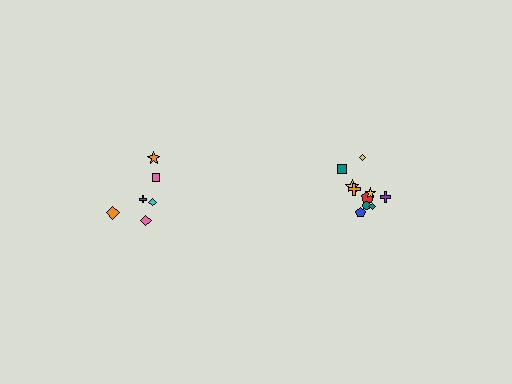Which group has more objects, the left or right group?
The right group.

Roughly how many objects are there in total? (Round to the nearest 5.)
Roughly 15 objects in total.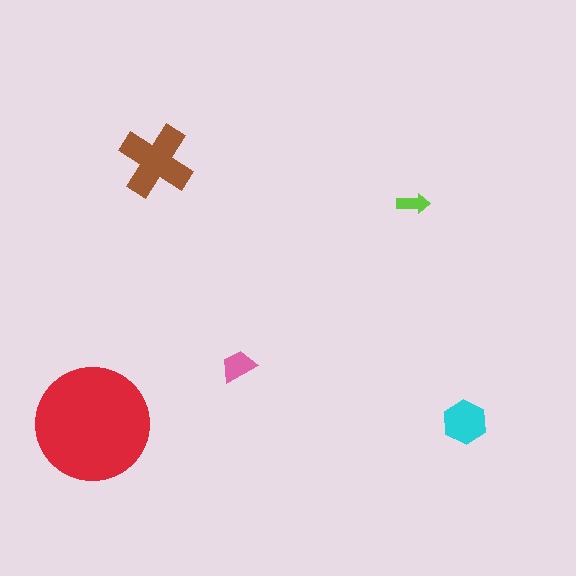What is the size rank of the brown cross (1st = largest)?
2nd.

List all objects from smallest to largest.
The lime arrow, the pink trapezoid, the cyan hexagon, the brown cross, the red circle.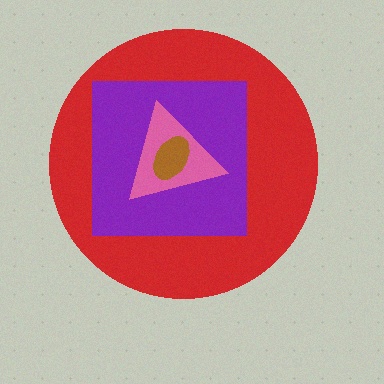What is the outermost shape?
The red circle.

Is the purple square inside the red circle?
Yes.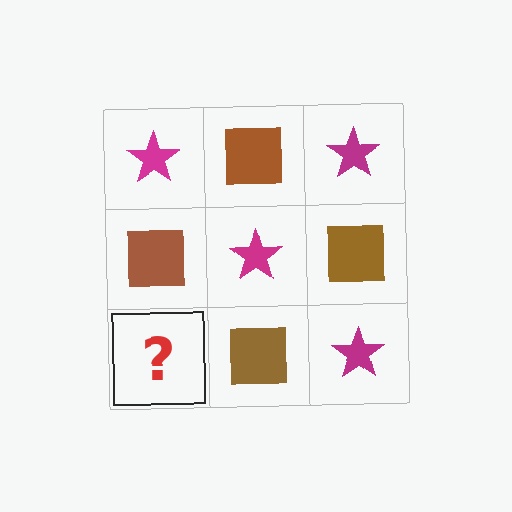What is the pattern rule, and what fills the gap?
The rule is that it alternates magenta star and brown square in a checkerboard pattern. The gap should be filled with a magenta star.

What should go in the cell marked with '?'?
The missing cell should contain a magenta star.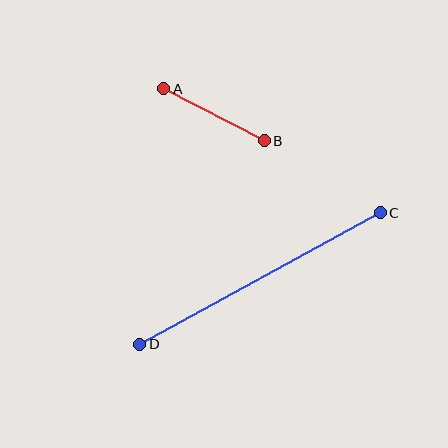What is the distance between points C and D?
The distance is approximately 274 pixels.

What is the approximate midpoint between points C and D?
The midpoint is at approximately (260, 279) pixels.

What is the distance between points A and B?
The distance is approximately 113 pixels.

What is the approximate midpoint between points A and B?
The midpoint is at approximately (214, 115) pixels.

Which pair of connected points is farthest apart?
Points C and D are farthest apart.